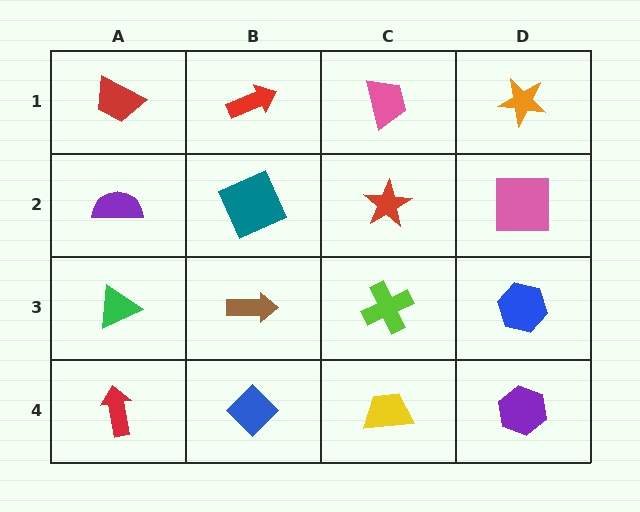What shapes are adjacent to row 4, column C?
A lime cross (row 3, column C), a blue diamond (row 4, column B), a purple hexagon (row 4, column D).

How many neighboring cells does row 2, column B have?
4.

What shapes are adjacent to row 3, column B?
A teal square (row 2, column B), a blue diamond (row 4, column B), a green triangle (row 3, column A), a lime cross (row 3, column C).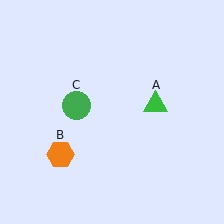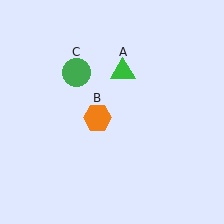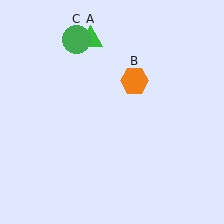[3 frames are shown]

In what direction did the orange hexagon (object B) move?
The orange hexagon (object B) moved up and to the right.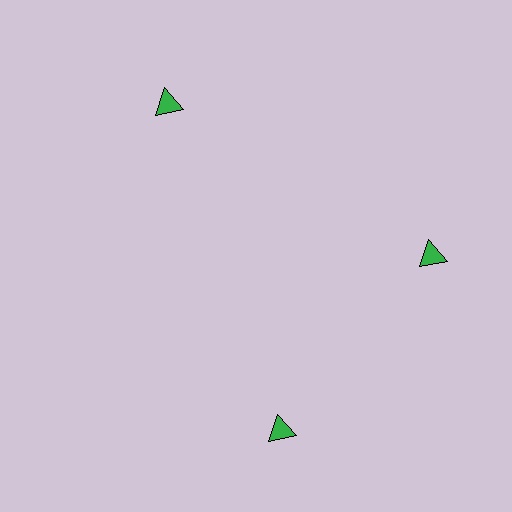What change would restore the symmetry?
The symmetry would be restored by rotating it back into even spacing with its neighbors so that all 3 triangles sit at equal angles and equal distance from the center.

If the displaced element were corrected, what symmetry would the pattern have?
It would have 3-fold rotational symmetry — the pattern would map onto itself every 120 degrees.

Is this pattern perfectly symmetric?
No. The 3 green triangles are arranged in a ring, but one element near the 7 o'clock position is rotated out of alignment along the ring, breaking the 3-fold rotational symmetry.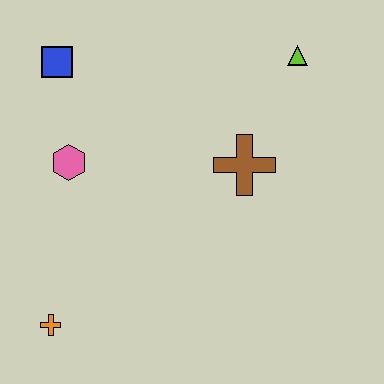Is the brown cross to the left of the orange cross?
No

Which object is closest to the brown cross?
The lime triangle is closest to the brown cross.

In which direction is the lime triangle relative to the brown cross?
The lime triangle is above the brown cross.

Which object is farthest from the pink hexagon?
The lime triangle is farthest from the pink hexagon.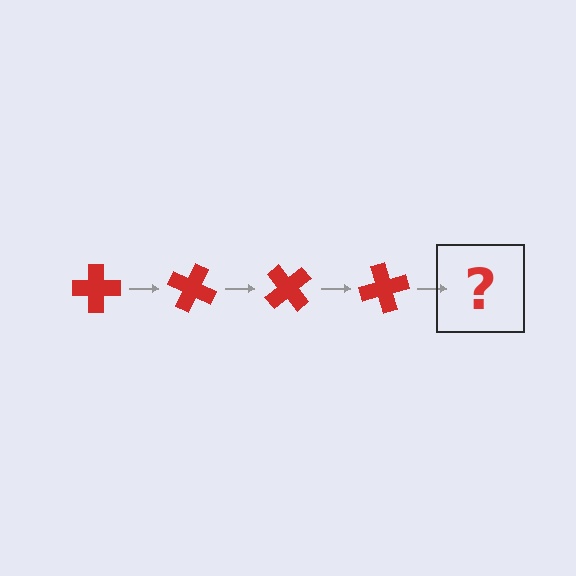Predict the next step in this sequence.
The next step is a red cross rotated 100 degrees.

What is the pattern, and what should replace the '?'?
The pattern is that the cross rotates 25 degrees each step. The '?' should be a red cross rotated 100 degrees.